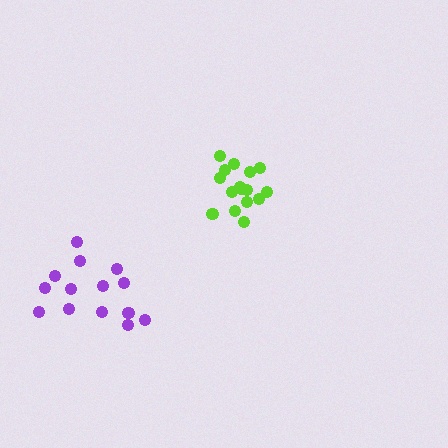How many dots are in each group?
Group 1: 16 dots, Group 2: 14 dots (30 total).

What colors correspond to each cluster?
The clusters are colored: lime, purple.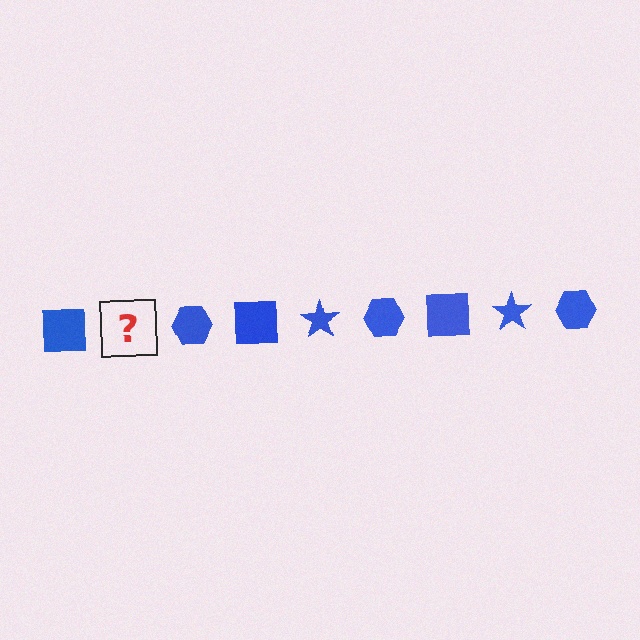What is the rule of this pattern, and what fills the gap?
The rule is that the pattern cycles through square, star, hexagon shapes in blue. The gap should be filled with a blue star.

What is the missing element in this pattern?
The missing element is a blue star.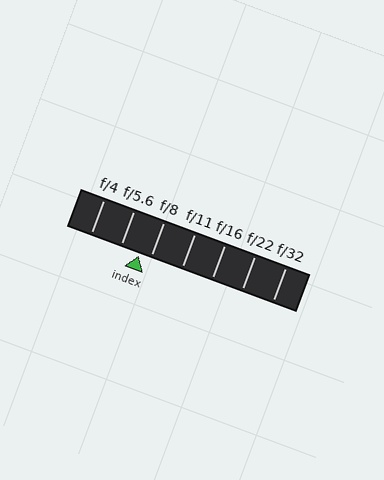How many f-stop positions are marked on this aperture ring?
There are 7 f-stop positions marked.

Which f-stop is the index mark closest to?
The index mark is closest to f/8.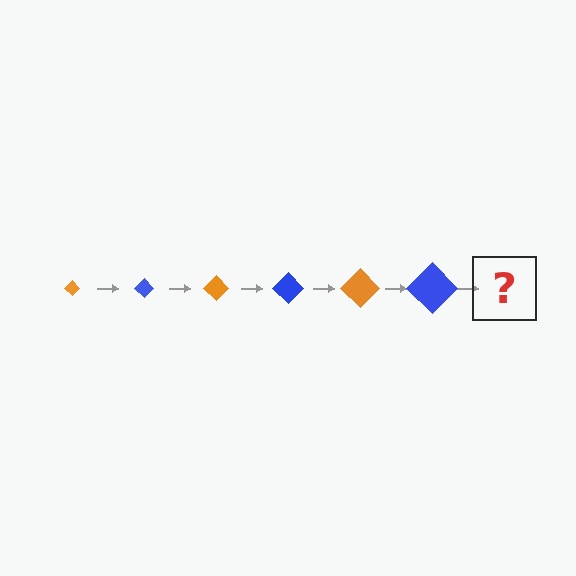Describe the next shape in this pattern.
It should be an orange diamond, larger than the previous one.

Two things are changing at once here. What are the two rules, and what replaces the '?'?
The two rules are that the diamond grows larger each step and the color cycles through orange and blue. The '?' should be an orange diamond, larger than the previous one.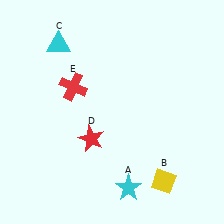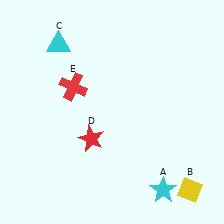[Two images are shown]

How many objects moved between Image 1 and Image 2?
2 objects moved between the two images.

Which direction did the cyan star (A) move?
The cyan star (A) moved right.